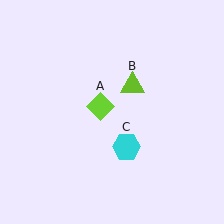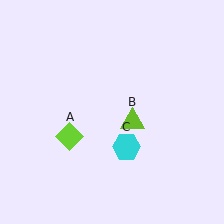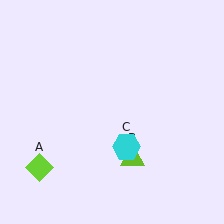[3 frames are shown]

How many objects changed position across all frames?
2 objects changed position: lime diamond (object A), lime triangle (object B).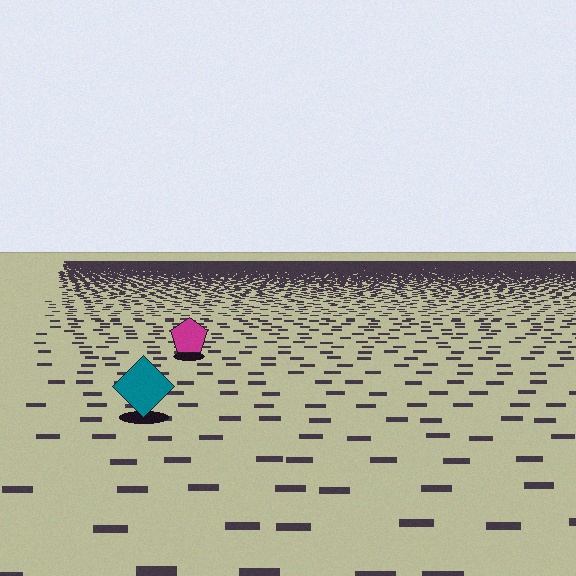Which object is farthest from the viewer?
The magenta pentagon is farthest from the viewer. It appears smaller and the ground texture around it is denser.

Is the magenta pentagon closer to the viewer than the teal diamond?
No. The teal diamond is closer — you can tell from the texture gradient: the ground texture is coarser near it.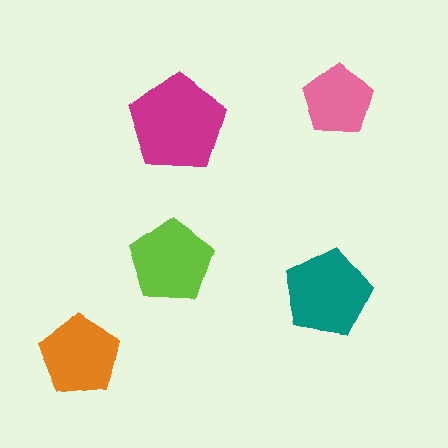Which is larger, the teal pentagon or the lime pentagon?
The teal one.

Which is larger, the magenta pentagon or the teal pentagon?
The magenta one.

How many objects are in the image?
There are 5 objects in the image.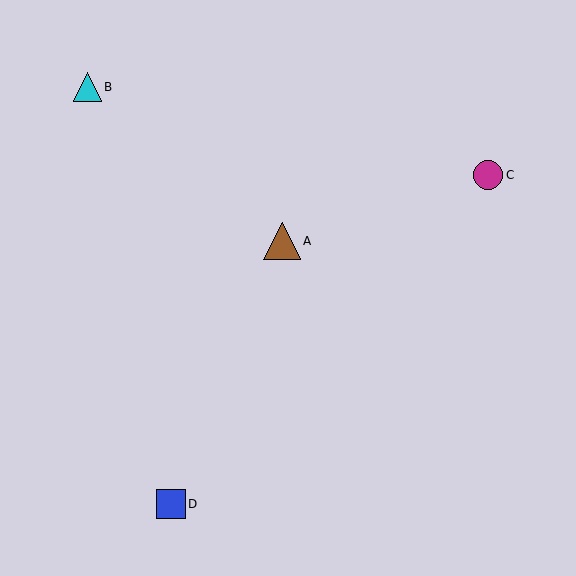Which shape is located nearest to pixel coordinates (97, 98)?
The cyan triangle (labeled B) at (87, 87) is nearest to that location.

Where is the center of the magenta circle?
The center of the magenta circle is at (488, 175).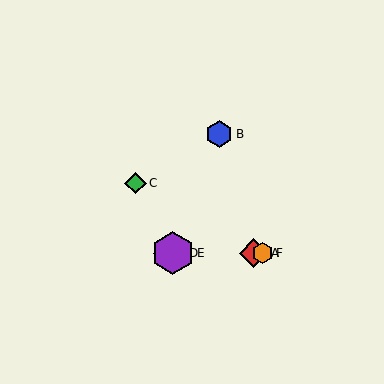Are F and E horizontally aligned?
Yes, both are at y≈253.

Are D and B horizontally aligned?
No, D is at y≈253 and B is at y≈134.